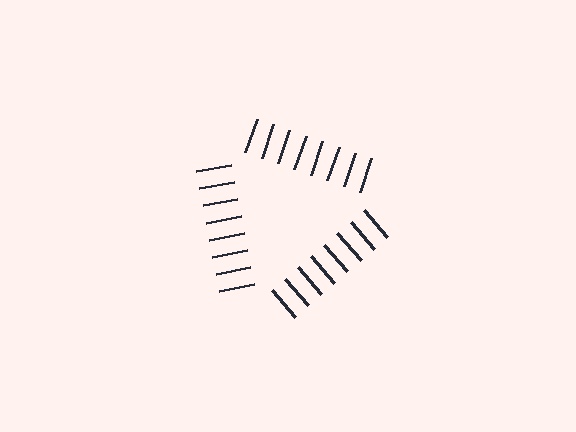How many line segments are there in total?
24 — 8 along each of the 3 edges.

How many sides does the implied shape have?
3 sides — the line-ends trace a triangle.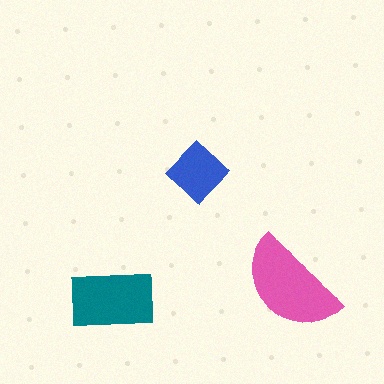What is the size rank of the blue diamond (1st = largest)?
3rd.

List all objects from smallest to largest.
The blue diamond, the teal rectangle, the pink semicircle.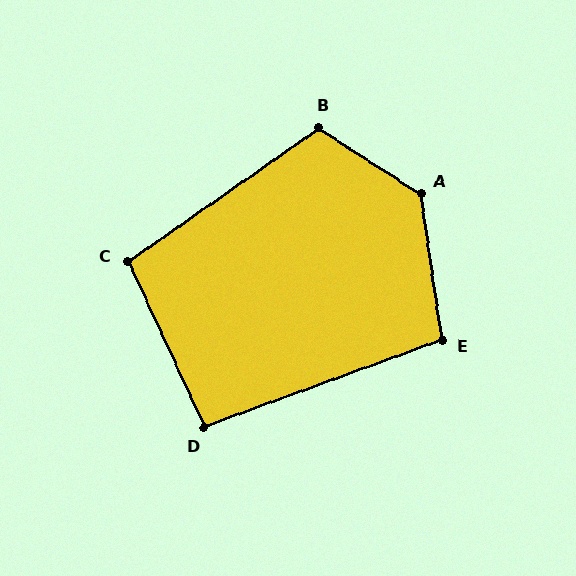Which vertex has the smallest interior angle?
D, at approximately 95 degrees.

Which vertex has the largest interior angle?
A, at approximately 131 degrees.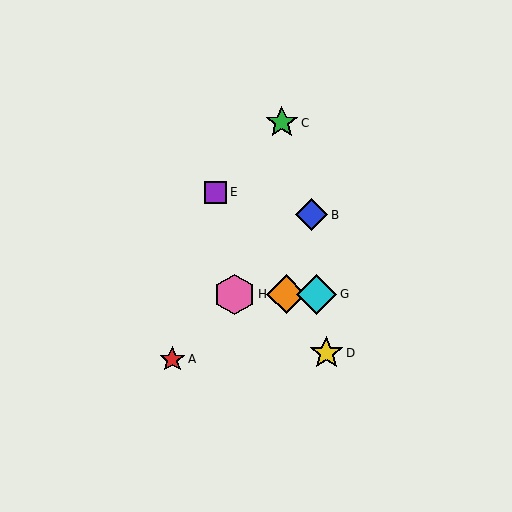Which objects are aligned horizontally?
Objects F, G, H are aligned horizontally.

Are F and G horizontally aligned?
Yes, both are at y≈294.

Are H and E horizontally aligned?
No, H is at y≈294 and E is at y≈193.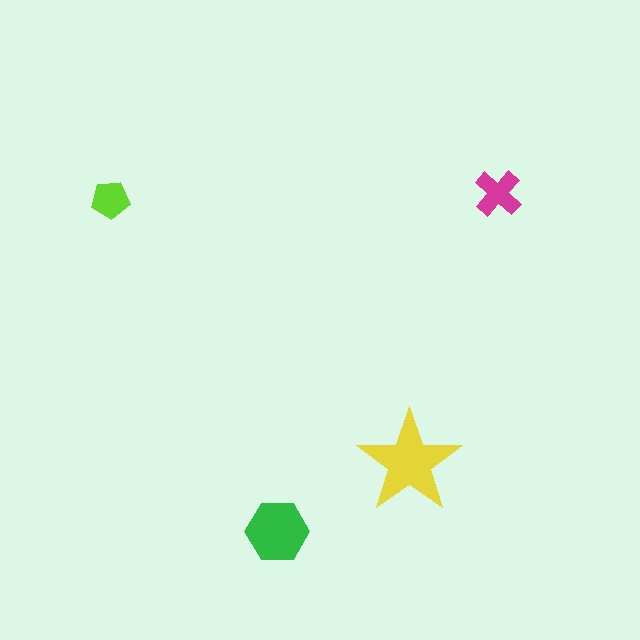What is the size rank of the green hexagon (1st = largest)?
2nd.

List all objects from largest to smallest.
The yellow star, the green hexagon, the magenta cross, the lime pentagon.